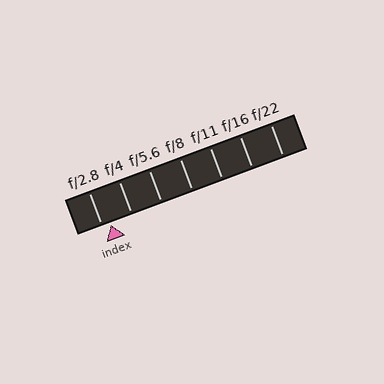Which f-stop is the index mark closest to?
The index mark is closest to f/2.8.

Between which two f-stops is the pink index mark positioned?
The index mark is between f/2.8 and f/4.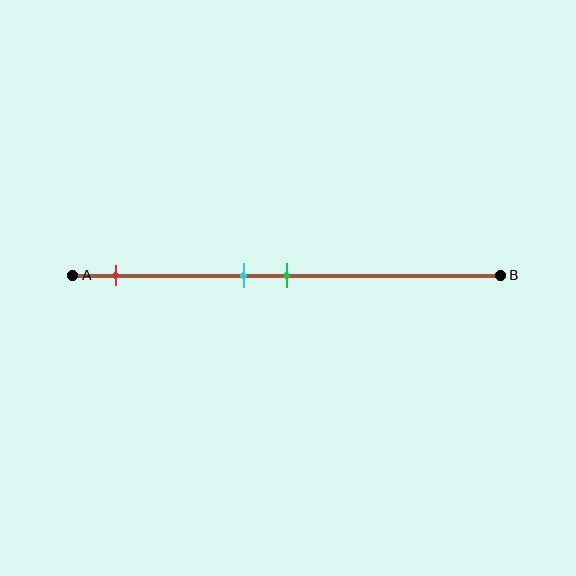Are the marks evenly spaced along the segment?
No, the marks are not evenly spaced.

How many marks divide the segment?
There are 3 marks dividing the segment.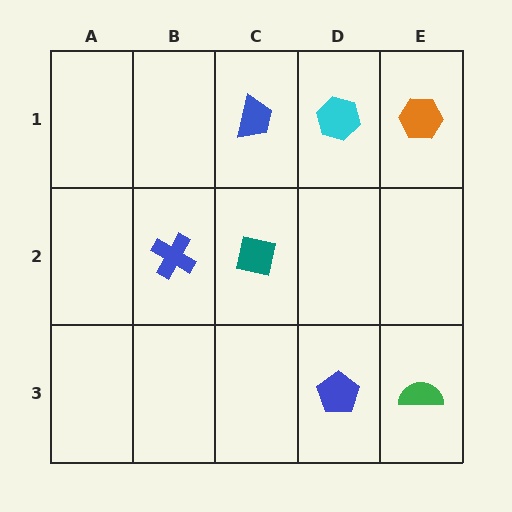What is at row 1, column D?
A cyan hexagon.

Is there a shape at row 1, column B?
No, that cell is empty.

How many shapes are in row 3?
2 shapes.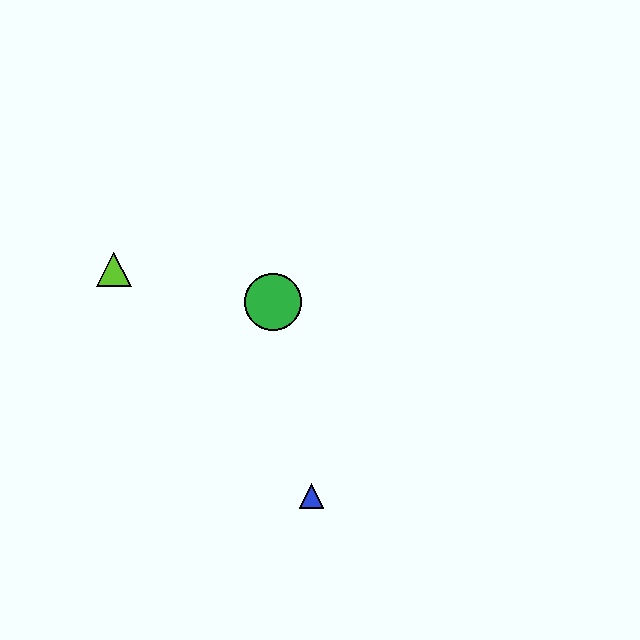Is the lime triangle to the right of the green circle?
No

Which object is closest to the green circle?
The lime triangle is closest to the green circle.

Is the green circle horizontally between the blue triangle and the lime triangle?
Yes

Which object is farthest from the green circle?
The blue triangle is farthest from the green circle.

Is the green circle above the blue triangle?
Yes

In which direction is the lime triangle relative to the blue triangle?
The lime triangle is above the blue triangle.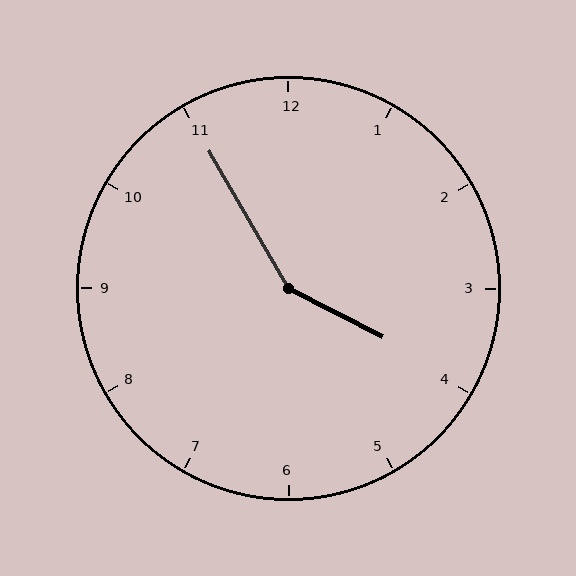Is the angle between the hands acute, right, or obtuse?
It is obtuse.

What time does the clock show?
3:55.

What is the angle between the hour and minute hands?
Approximately 148 degrees.